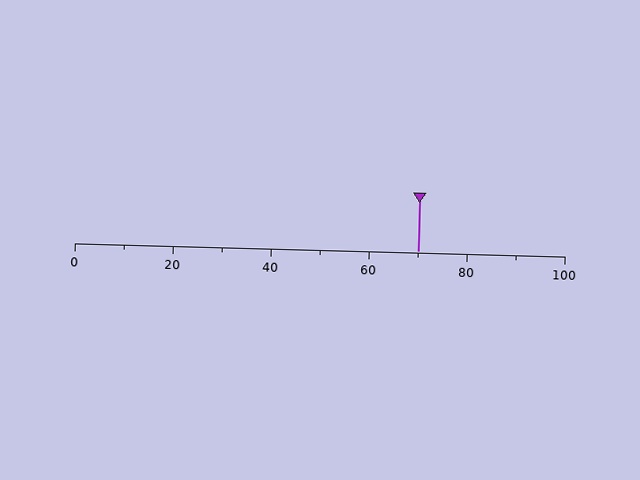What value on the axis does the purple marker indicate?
The marker indicates approximately 70.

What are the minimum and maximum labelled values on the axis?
The axis runs from 0 to 100.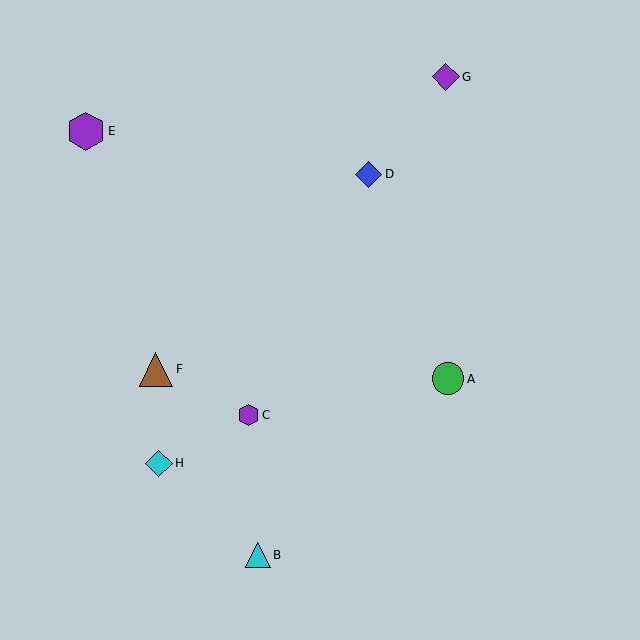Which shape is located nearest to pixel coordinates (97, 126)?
The purple hexagon (labeled E) at (86, 131) is nearest to that location.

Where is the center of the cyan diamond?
The center of the cyan diamond is at (159, 463).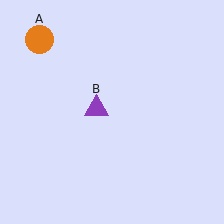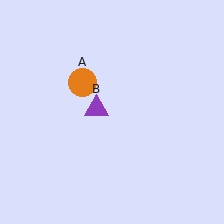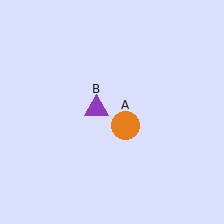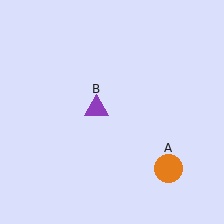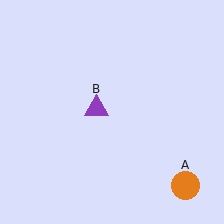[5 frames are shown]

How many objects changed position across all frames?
1 object changed position: orange circle (object A).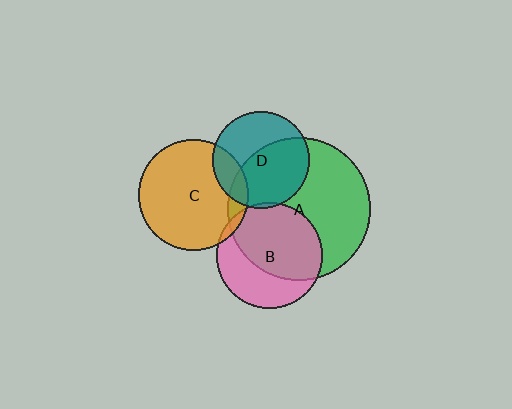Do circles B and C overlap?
Yes.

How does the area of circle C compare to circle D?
Approximately 1.3 times.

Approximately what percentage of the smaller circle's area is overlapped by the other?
Approximately 5%.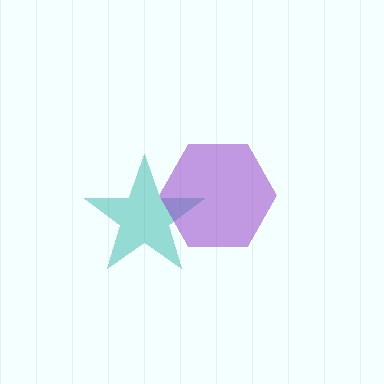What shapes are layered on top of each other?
The layered shapes are: a teal star, a purple hexagon.